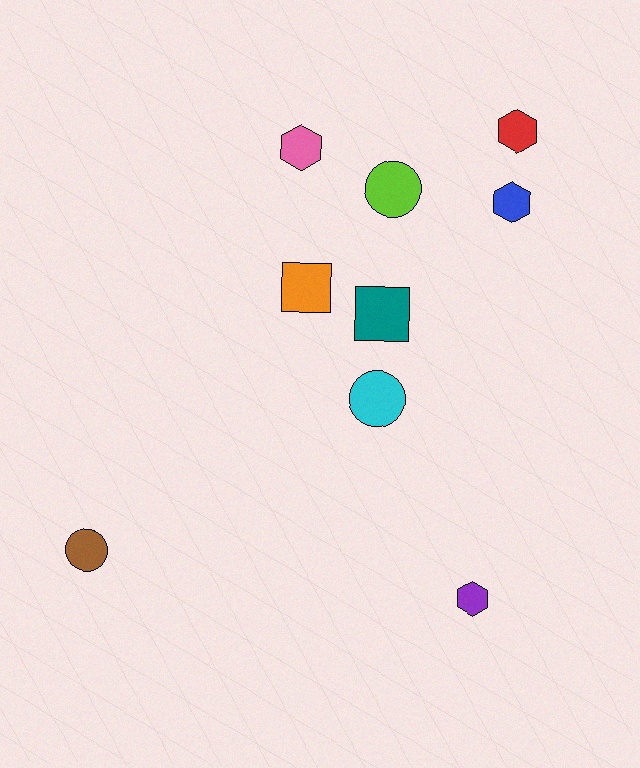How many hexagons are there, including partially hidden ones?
There are 4 hexagons.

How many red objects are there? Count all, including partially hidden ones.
There is 1 red object.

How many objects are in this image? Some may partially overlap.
There are 9 objects.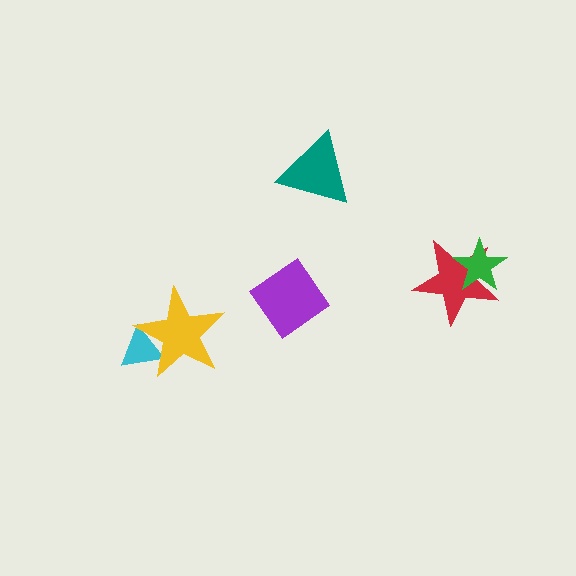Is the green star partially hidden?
No, no other shape covers it.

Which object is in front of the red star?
The green star is in front of the red star.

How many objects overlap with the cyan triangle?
1 object overlaps with the cyan triangle.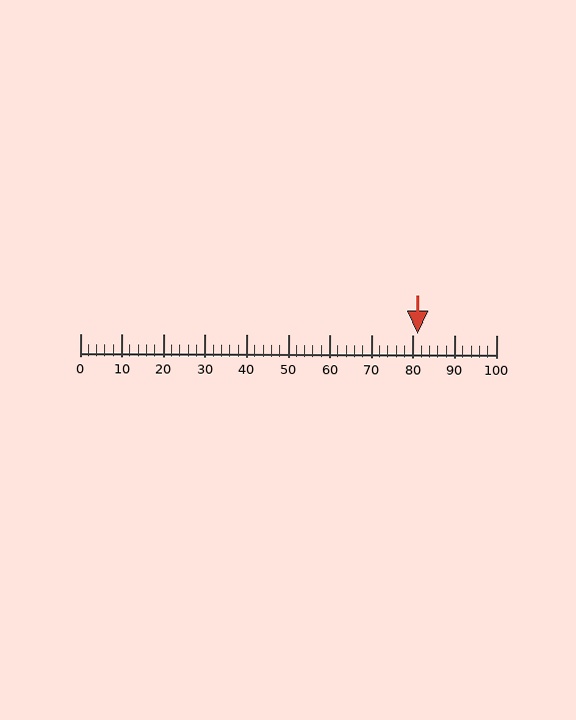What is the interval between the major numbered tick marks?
The major tick marks are spaced 10 units apart.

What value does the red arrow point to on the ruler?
The red arrow points to approximately 81.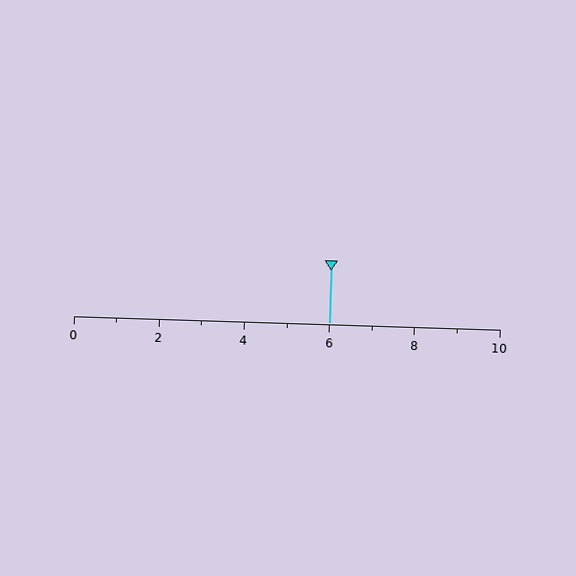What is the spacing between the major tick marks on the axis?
The major ticks are spaced 2 apart.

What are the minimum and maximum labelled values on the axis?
The axis runs from 0 to 10.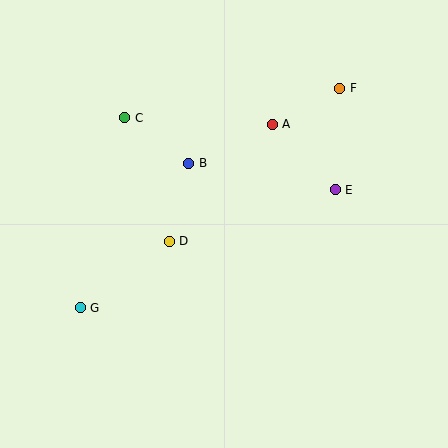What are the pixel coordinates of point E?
Point E is at (335, 190).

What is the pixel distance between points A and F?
The distance between A and F is 77 pixels.